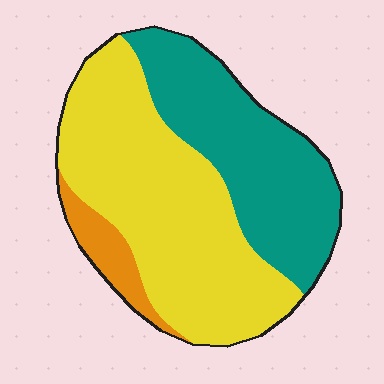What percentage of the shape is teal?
Teal covers around 40% of the shape.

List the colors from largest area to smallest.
From largest to smallest: yellow, teal, orange.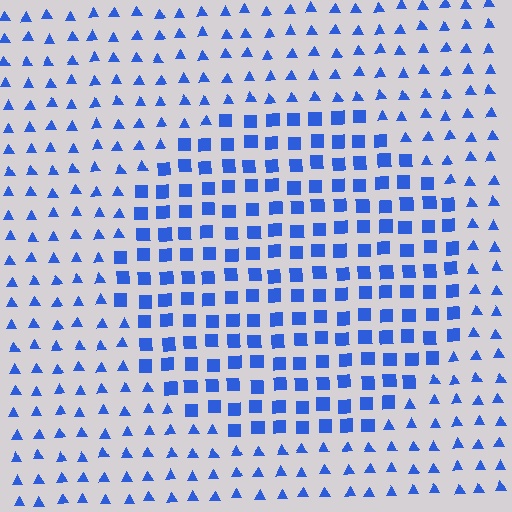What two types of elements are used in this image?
The image uses squares inside the circle region and triangles outside it.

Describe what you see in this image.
The image is filled with small blue elements arranged in a uniform grid. A circle-shaped region contains squares, while the surrounding area contains triangles. The boundary is defined purely by the change in element shape.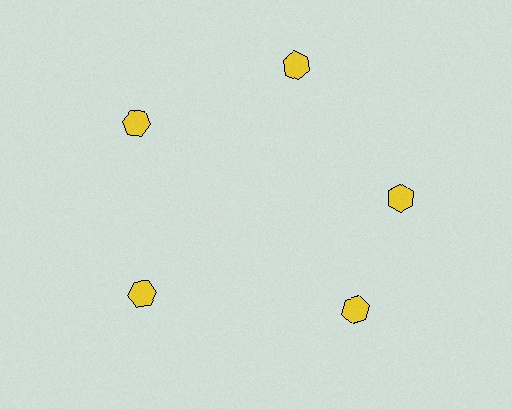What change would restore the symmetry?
The symmetry would be restored by rotating it back into even spacing with its neighbors so that all 5 hexagons sit at equal angles and equal distance from the center.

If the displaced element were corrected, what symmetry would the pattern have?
It would have 5-fold rotational symmetry — the pattern would map onto itself every 72 degrees.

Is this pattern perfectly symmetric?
No. The 5 yellow hexagons are arranged in a ring, but one element near the 5 o'clock position is rotated out of alignment along the ring, breaking the 5-fold rotational symmetry.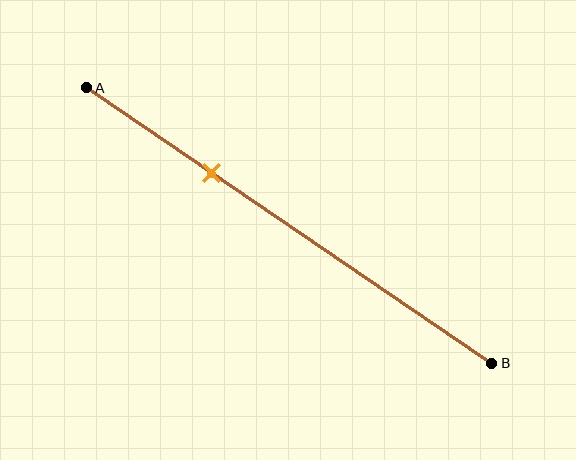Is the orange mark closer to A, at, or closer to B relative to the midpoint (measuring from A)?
The orange mark is closer to point A than the midpoint of segment AB.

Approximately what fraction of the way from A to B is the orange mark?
The orange mark is approximately 30% of the way from A to B.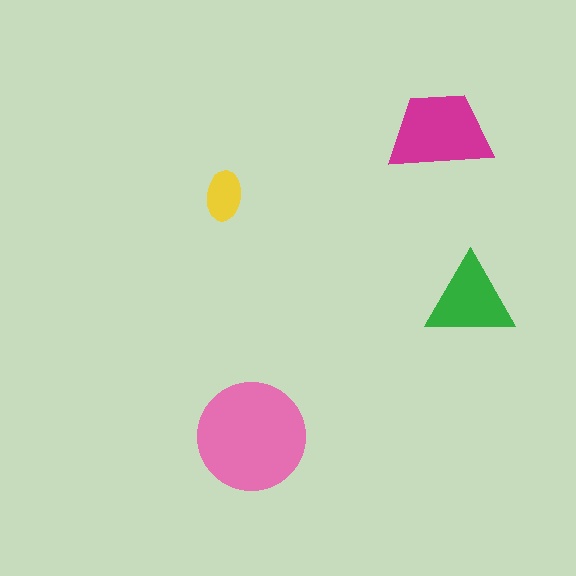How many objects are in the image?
There are 4 objects in the image.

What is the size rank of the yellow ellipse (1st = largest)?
4th.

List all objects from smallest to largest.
The yellow ellipse, the green triangle, the magenta trapezoid, the pink circle.